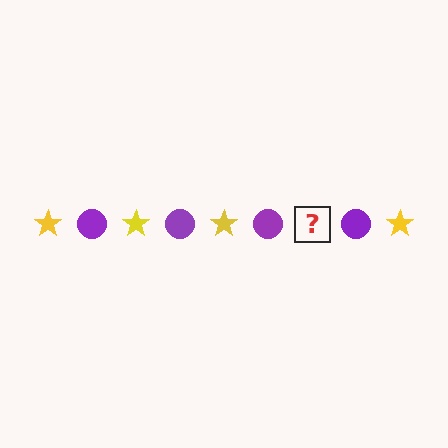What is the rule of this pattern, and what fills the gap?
The rule is that the pattern alternates between yellow star and purple circle. The gap should be filled with a yellow star.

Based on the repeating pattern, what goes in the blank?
The blank should be a yellow star.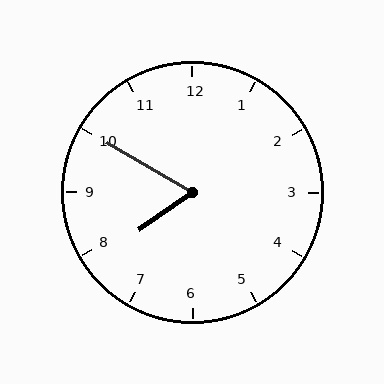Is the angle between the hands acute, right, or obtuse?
It is acute.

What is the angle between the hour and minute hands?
Approximately 65 degrees.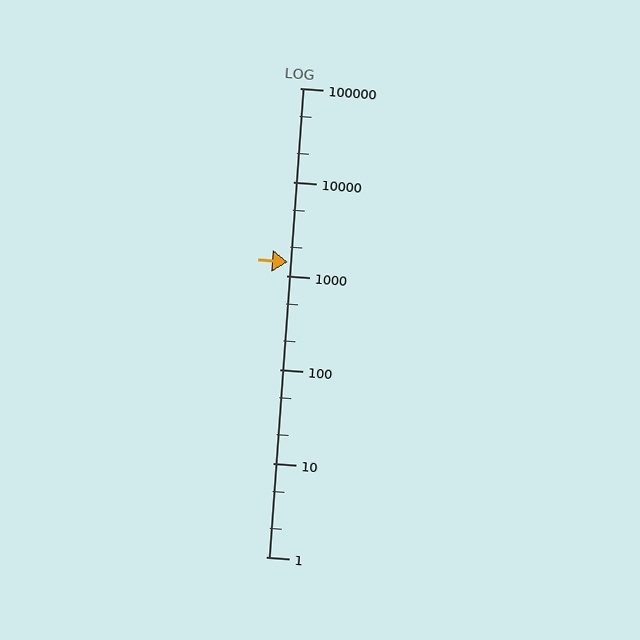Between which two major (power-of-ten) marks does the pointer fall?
The pointer is between 1000 and 10000.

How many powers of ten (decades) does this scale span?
The scale spans 5 decades, from 1 to 100000.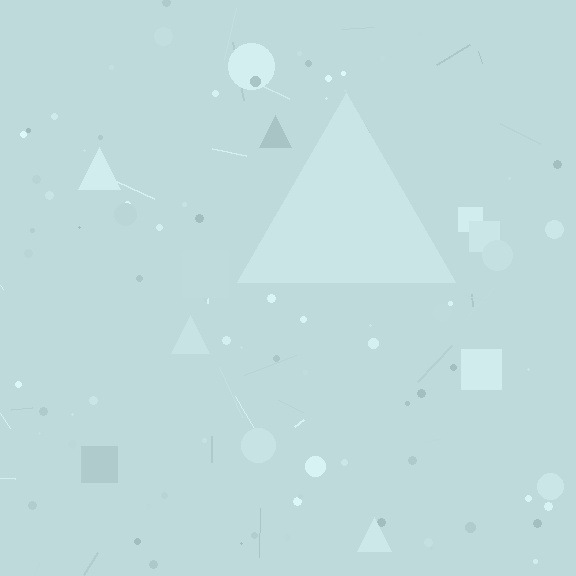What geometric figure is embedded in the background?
A triangle is embedded in the background.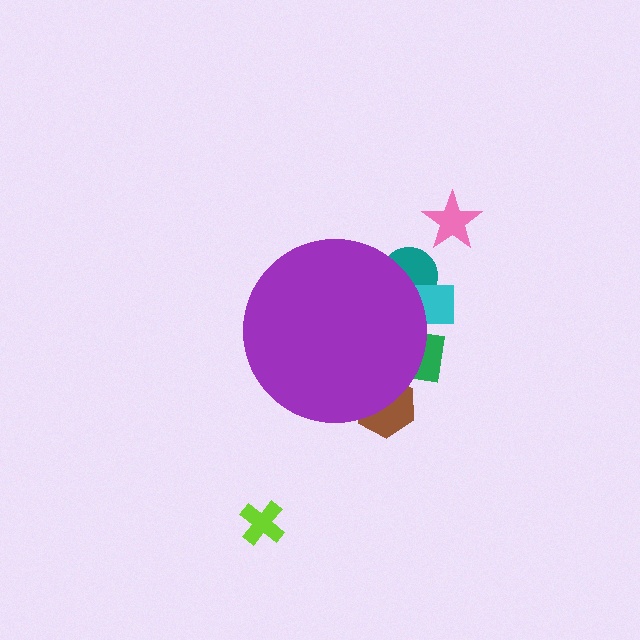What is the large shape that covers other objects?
A purple circle.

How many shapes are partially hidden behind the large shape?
4 shapes are partially hidden.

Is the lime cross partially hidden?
No, the lime cross is fully visible.